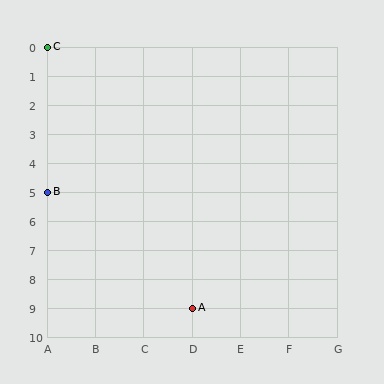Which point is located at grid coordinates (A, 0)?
Point C is at (A, 0).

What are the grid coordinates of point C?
Point C is at grid coordinates (A, 0).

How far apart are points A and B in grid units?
Points A and B are 3 columns and 4 rows apart (about 5.0 grid units diagonally).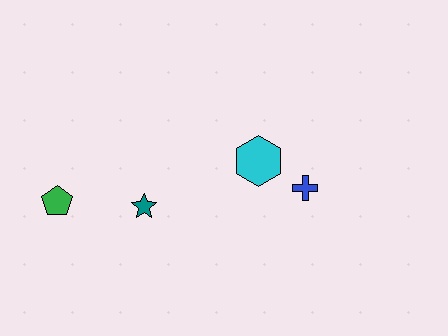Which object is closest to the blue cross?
The cyan hexagon is closest to the blue cross.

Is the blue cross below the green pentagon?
No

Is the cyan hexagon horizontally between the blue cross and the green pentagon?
Yes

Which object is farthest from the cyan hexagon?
The green pentagon is farthest from the cyan hexagon.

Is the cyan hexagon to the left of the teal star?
No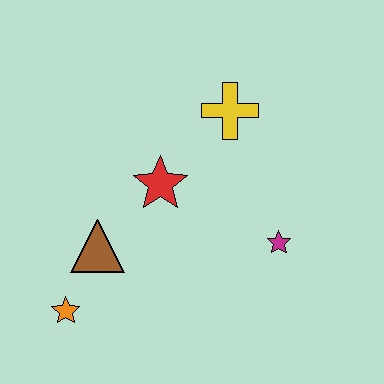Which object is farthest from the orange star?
The yellow cross is farthest from the orange star.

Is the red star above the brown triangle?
Yes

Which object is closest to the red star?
The brown triangle is closest to the red star.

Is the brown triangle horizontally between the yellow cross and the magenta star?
No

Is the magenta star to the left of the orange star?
No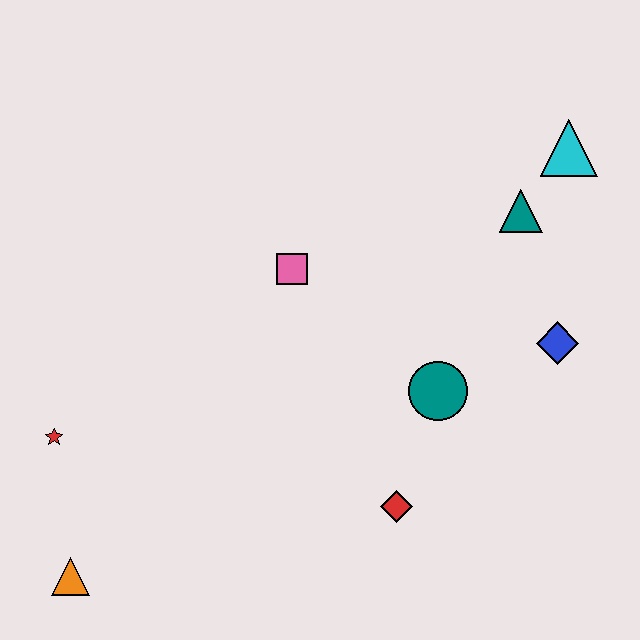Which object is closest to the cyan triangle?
The teal triangle is closest to the cyan triangle.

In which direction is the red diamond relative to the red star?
The red diamond is to the right of the red star.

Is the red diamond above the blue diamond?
No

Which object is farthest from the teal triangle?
The orange triangle is farthest from the teal triangle.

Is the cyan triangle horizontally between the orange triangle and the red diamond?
No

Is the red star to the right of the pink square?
No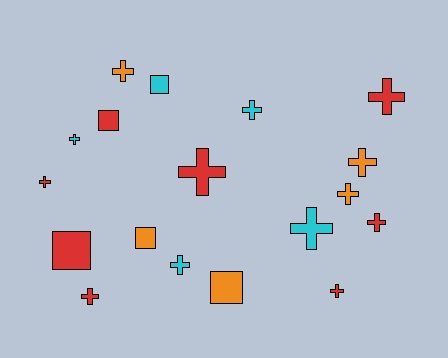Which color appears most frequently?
Red, with 8 objects.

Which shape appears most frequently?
Cross, with 13 objects.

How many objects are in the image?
There are 18 objects.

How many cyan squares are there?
There is 1 cyan square.